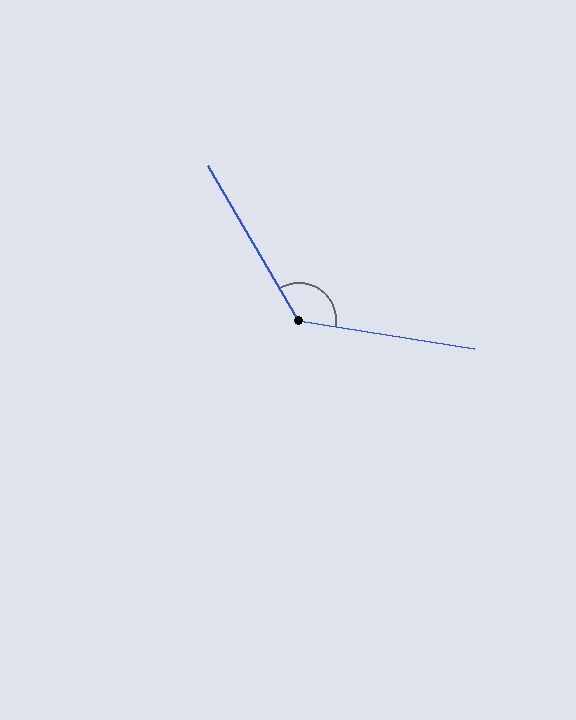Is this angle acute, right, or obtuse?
It is obtuse.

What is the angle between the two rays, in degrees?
Approximately 129 degrees.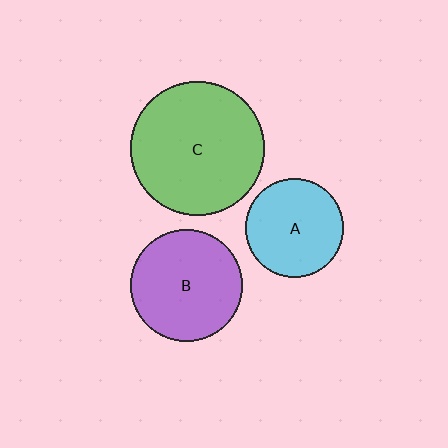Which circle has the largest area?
Circle C (green).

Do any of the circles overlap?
No, none of the circles overlap.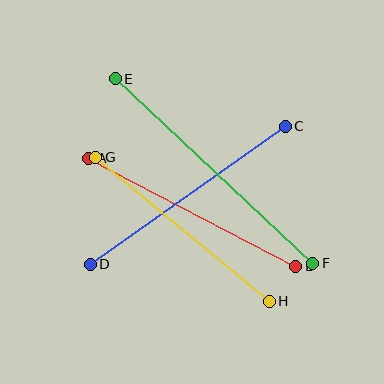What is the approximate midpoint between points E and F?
The midpoint is at approximately (214, 171) pixels.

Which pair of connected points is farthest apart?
Points E and F are farthest apart.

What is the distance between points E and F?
The distance is approximately 270 pixels.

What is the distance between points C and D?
The distance is approximately 239 pixels.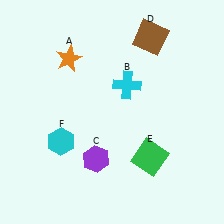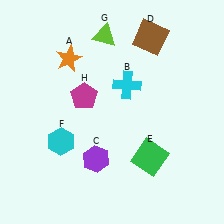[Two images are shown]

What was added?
A lime triangle (G), a magenta pentagon (H) were added in Image 2.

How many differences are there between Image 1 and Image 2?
There are 2 differences between the two images.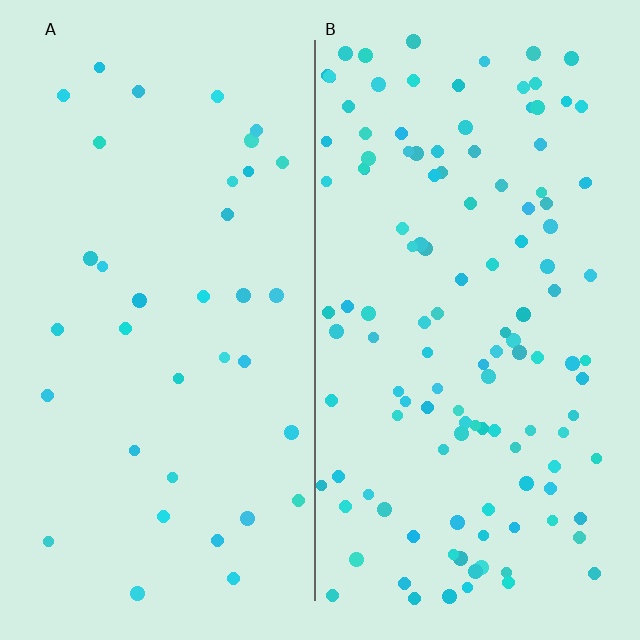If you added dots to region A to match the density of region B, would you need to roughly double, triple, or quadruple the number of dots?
Approximately triple.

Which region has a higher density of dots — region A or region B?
B (the right).